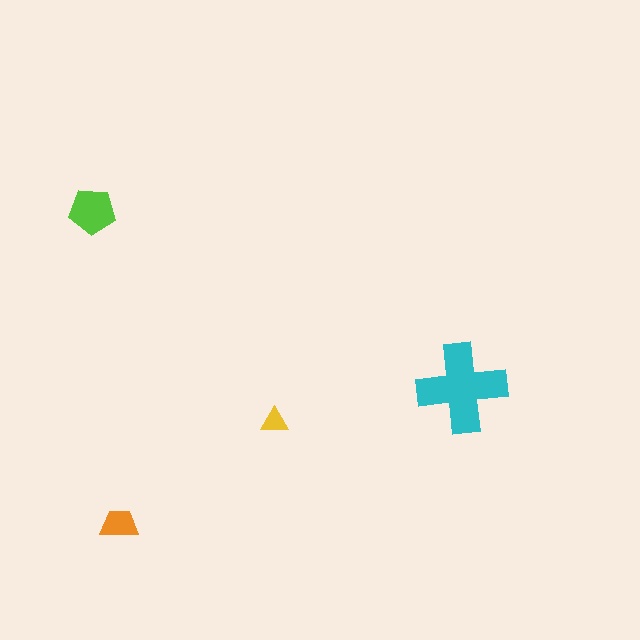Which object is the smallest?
The yellow triangle.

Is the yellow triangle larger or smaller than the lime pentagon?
Smaller.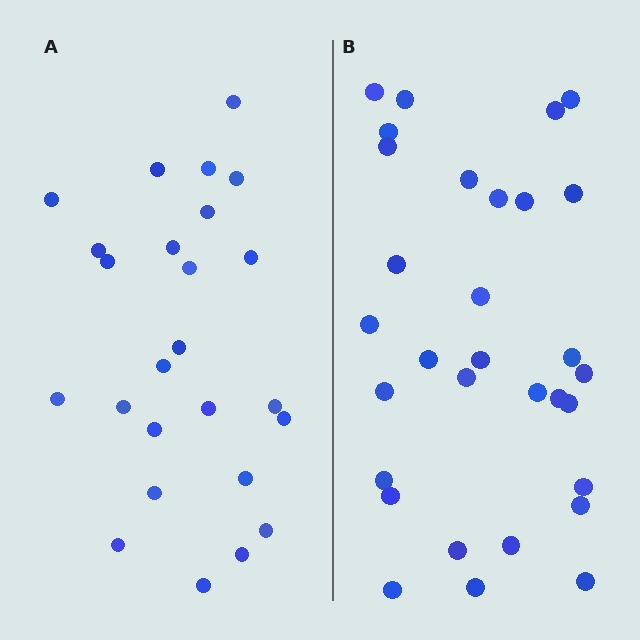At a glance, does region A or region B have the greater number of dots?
Region B (the right region) has more dots.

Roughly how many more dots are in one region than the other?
Region B has about 6 more dots than region A.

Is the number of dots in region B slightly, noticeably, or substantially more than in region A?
Region B has only slightly more — the two regions are fairly close. The ratio is roughly 1.2 to 1.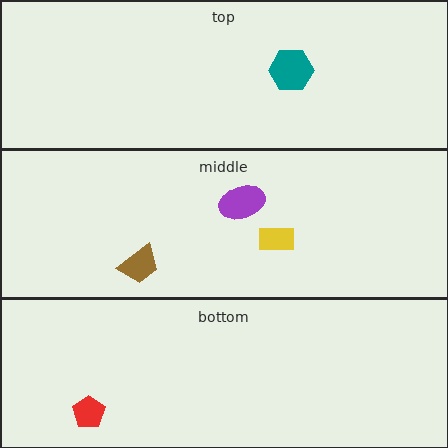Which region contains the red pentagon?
The bottom region.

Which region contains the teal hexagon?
The top region.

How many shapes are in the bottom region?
1.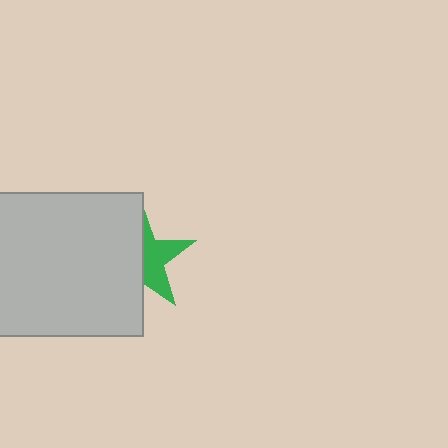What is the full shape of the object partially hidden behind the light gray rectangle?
The partially hidden object is a green star.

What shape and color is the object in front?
The object in front is a light gray rectangle.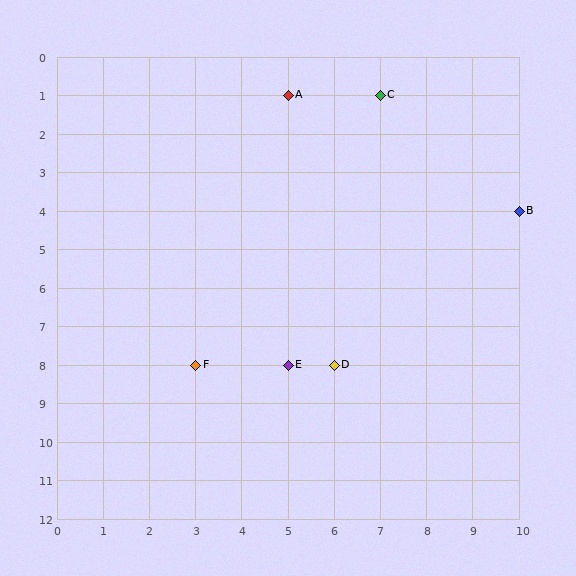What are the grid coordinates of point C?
Point C is at grid coordinates (7, 1).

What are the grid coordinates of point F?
Point F is at grid coordinates (3, 8).